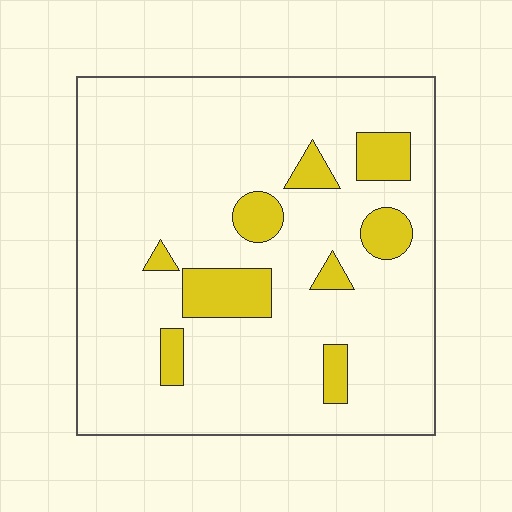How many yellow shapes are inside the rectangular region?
9.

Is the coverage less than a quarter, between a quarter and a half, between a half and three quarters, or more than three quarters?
Less than a quarter.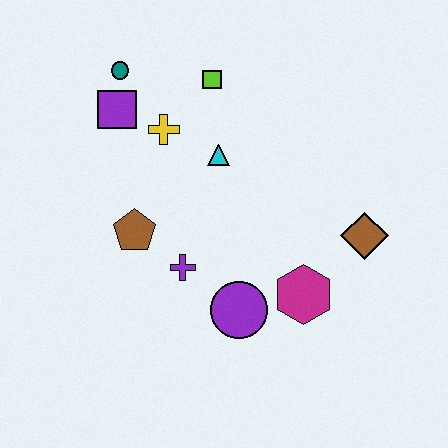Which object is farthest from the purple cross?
The teal circle is farthest from the purple cross.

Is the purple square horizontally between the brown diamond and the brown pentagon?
No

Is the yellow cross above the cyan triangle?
Yes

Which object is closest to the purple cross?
The brown pentagon is closest to the purple cross.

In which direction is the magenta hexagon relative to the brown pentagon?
The magenta hexagon is to the right of the brown pentagon.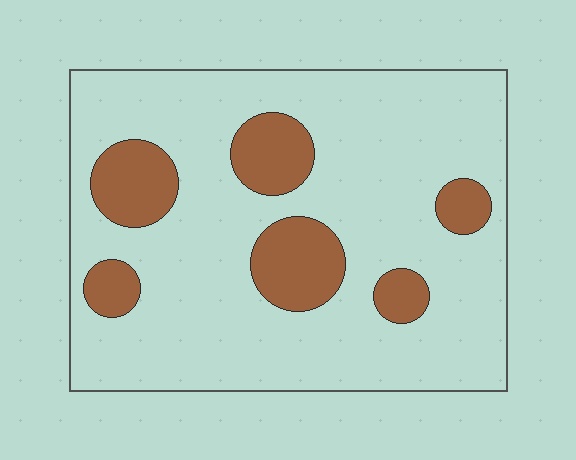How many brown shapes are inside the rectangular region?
6.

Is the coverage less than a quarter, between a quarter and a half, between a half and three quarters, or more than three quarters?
Less than a quarter.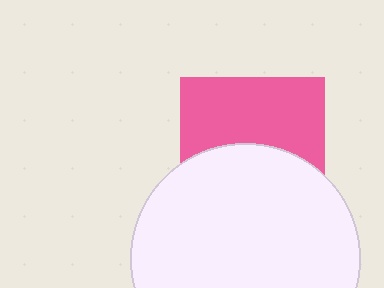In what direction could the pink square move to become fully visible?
The pink square could move up. That would shift it out from behind the white circle entirely.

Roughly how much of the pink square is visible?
About half of it is visible (roughly 52%).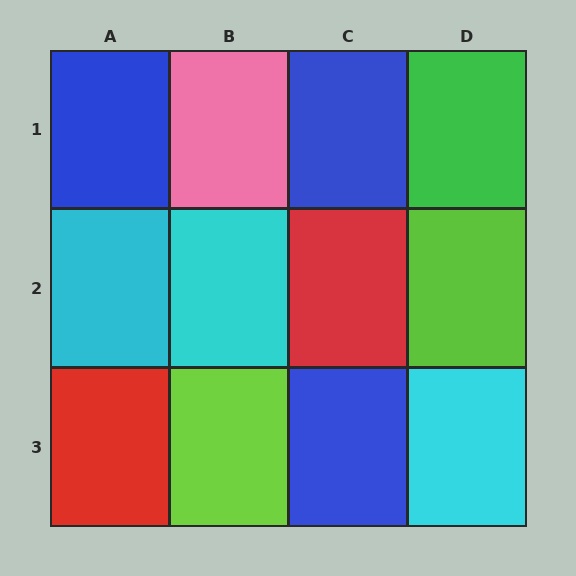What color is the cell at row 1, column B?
Pink.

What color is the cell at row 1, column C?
Blue.